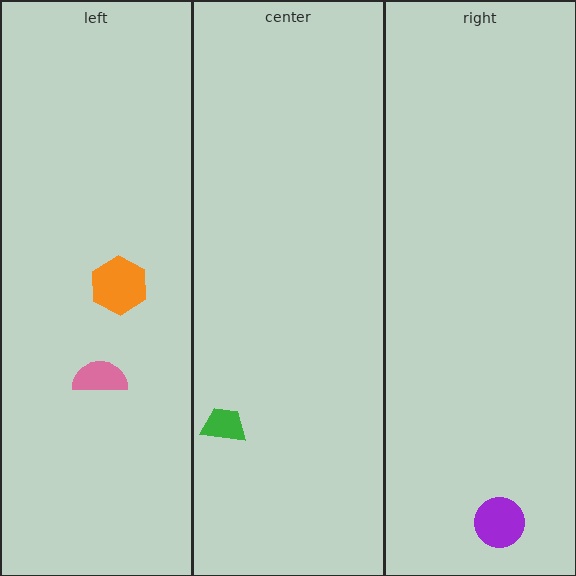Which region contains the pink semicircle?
The left region.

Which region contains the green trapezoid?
The center region.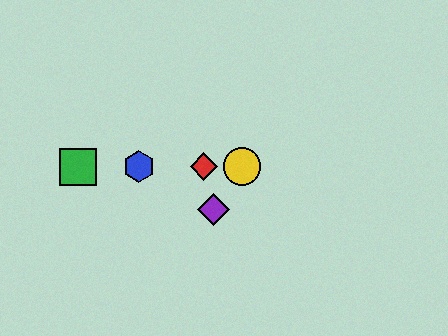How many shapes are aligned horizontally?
4 shapes (the red diamond, the blue hexagon, the green square, the yellow circle) are aligned horizontally.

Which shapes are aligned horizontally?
The red diamond, the blue hexagon, the green square, the yellow circle are aligned horizontally.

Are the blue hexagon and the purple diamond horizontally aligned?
No, the blue hexagon is at y≈167 and the purple diamond is at y≈209.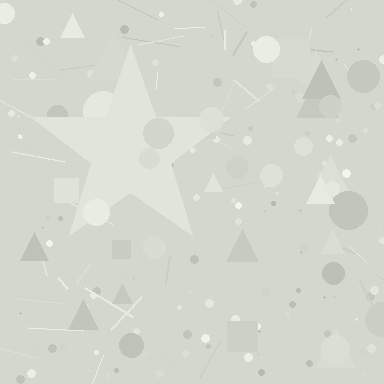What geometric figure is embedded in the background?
A star is embedded in the background.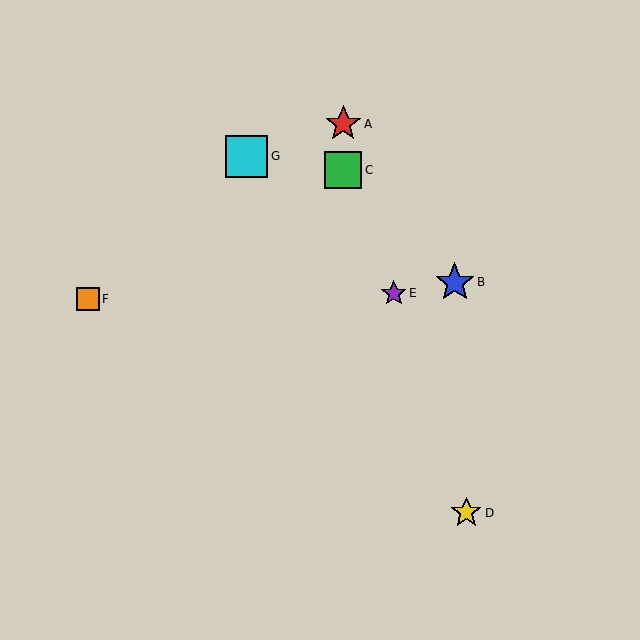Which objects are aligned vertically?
Objects A, C are aligned vertically.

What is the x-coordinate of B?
Object B is at x≈455.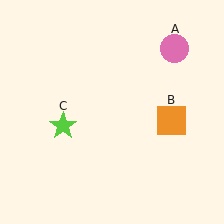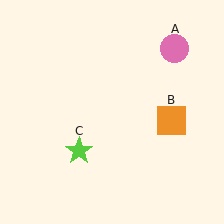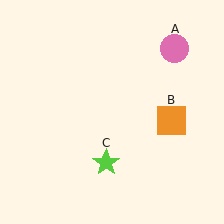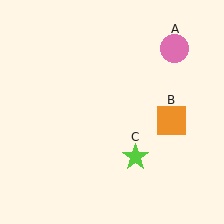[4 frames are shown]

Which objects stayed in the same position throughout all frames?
Pink circle (object A) and orange square (object B) remained stationary.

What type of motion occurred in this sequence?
The lime star (object C) rotated counterclockwise around the center of the scene.